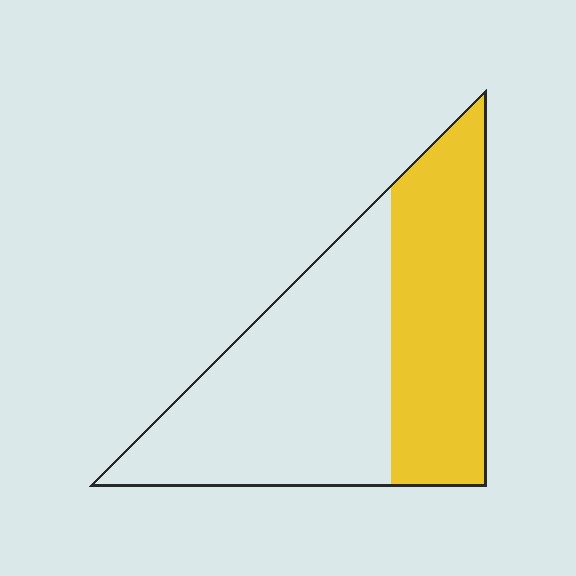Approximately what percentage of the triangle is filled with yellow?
Approximately 40%.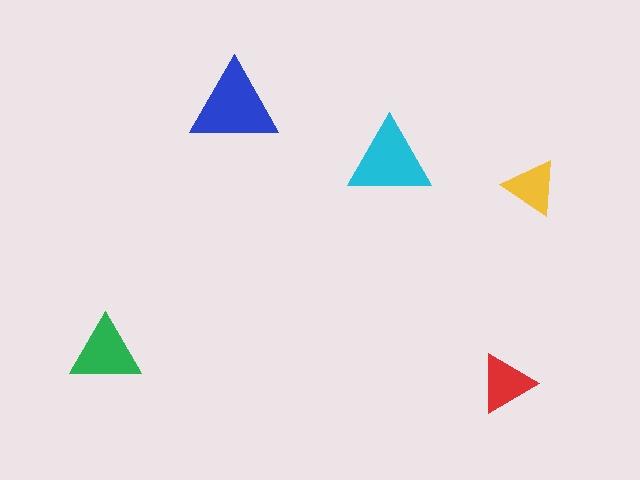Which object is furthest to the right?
The yellow triangle is rightmost.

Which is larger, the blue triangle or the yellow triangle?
The blue one.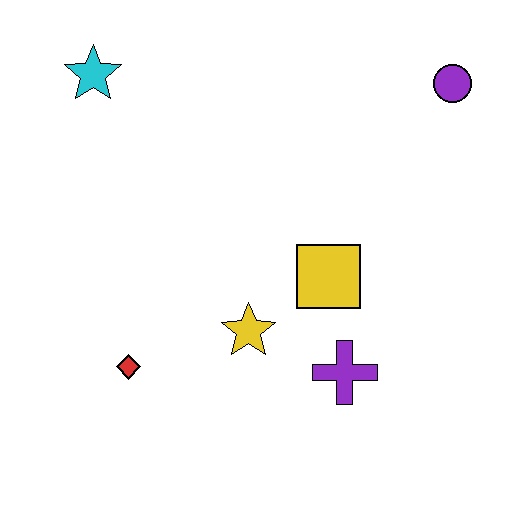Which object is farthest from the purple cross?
The cyan star is farthest from the purple cross.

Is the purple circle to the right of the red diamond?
Yes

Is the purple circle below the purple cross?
No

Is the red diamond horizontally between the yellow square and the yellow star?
No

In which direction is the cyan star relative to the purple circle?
The cyan star is to the left of the purple circle.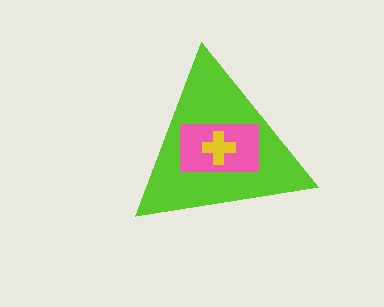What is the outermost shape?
The lime triangle.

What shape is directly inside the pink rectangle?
The yellow cross.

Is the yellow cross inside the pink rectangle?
Yes.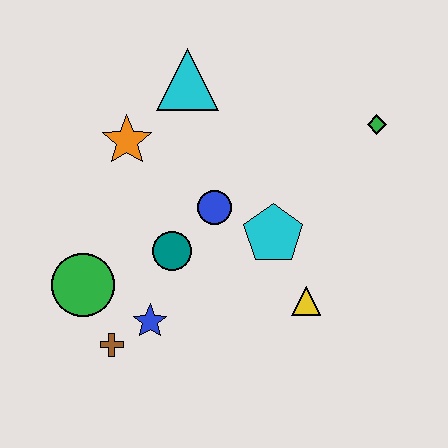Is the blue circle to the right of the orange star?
Yes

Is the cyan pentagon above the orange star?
No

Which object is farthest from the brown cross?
The green diamond is farthest from the brown cross.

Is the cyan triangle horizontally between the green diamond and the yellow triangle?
No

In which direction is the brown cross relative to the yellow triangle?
The brown cross is to the left of the yellow triangle.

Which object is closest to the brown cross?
The blue star is closest to the brown cross.